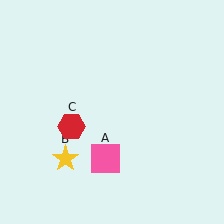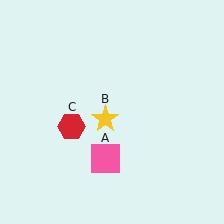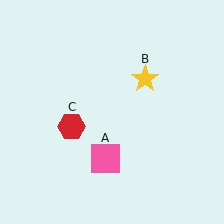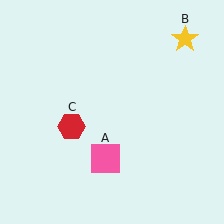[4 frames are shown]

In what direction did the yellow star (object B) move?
The yellow star (object B) moved up and to the right.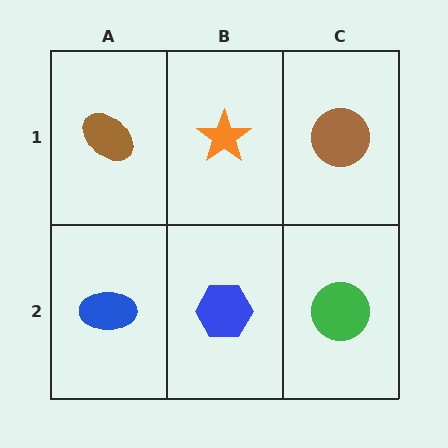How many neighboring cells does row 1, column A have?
2.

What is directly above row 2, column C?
A brown circle.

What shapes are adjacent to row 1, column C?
A green circle (row 2, column C), an orange star (row 1, column B).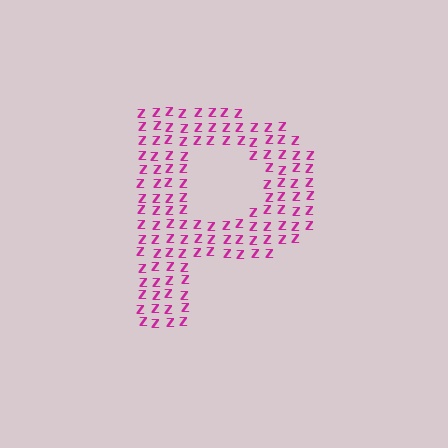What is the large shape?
The large shape is the letter P.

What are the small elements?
The small elements are letter Z's.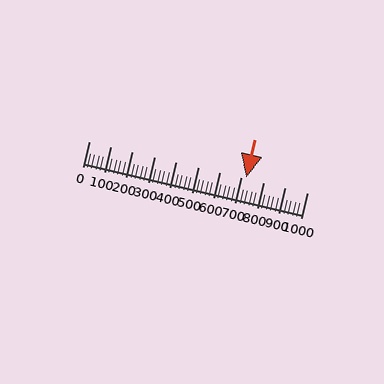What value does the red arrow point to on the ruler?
The red arrow points to approximately 720.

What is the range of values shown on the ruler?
The ruler shows values from 0 to 1000.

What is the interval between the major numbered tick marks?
The major tick marks are spaced 100 units apart.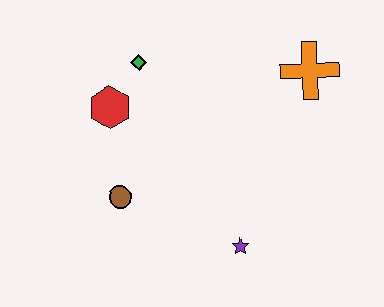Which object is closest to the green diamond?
The red hexagon is closest to the green diamond.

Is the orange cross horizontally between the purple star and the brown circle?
No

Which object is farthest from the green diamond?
The purple star is farthest from the green diamond.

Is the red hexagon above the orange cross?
No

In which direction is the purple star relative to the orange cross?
The purple star is below the orange cross.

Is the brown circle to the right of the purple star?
No